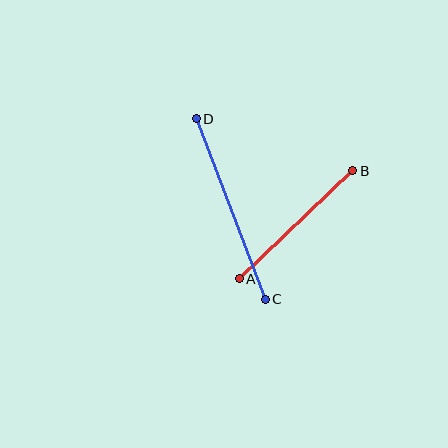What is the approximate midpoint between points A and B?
The midpoint is at approximately (296, 225) pixels.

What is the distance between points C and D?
The distance is approximately 193 pixels.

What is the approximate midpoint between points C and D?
The midpoint is at approximately (231, 209) pixels.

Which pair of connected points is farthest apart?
Points C and D are farthest apart.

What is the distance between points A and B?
The distance is approximately 157 pixels.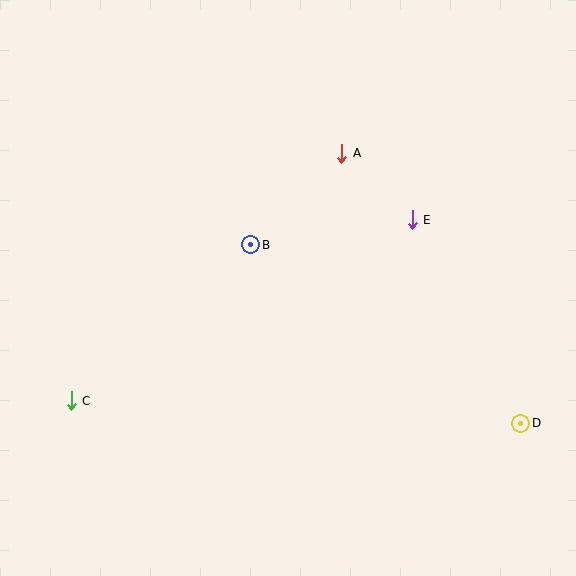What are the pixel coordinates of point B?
Point B is at (251, 245).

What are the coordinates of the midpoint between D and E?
The midpoint between D and E is at (466, 322).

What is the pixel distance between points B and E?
The distance between B and E is 163 pixels.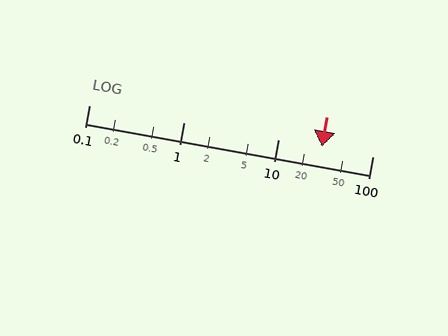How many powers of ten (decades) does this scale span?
The scale spans 3 decades, from 0.1 to 100.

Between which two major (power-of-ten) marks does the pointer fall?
The pointer is between 10 and 100.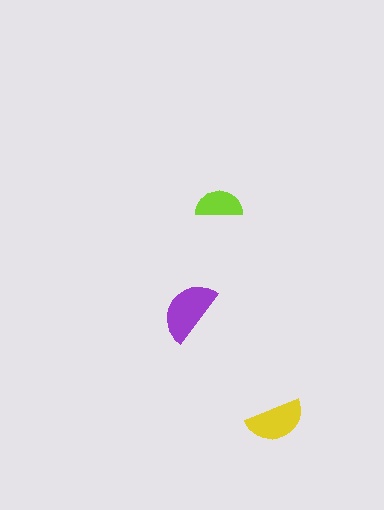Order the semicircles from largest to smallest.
the purple one, the yellow one, the lime one.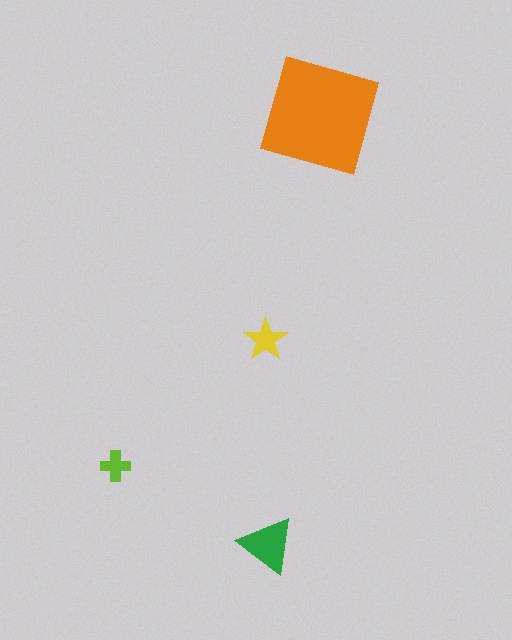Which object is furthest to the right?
The orange square is rightmost.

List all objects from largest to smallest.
The orange square, the green triangle, the yellow star, the lime cross.